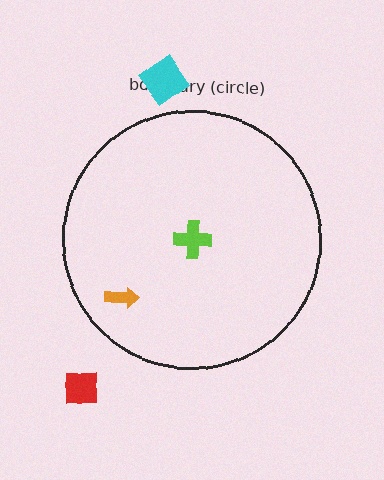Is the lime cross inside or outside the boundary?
Inside.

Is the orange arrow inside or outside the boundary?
Inside.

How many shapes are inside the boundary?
2 inside, 2 outside.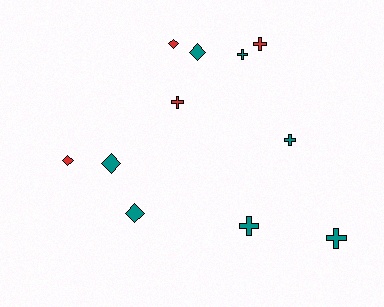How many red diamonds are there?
There are 2 red diamonds.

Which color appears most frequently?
Teal, with 7 objects.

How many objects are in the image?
There are 11 objects.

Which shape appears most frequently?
Cross, with 6 objects.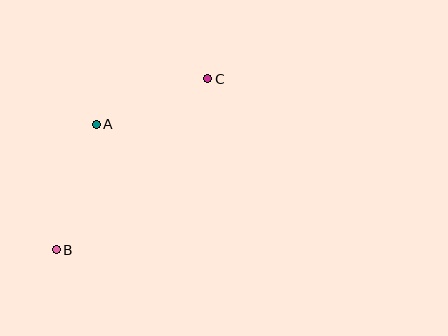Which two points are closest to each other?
Points A and C are closest to each other.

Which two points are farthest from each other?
Points B and C are farthest from each other.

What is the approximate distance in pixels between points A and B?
The distance between A and B is approximately 132 pixels.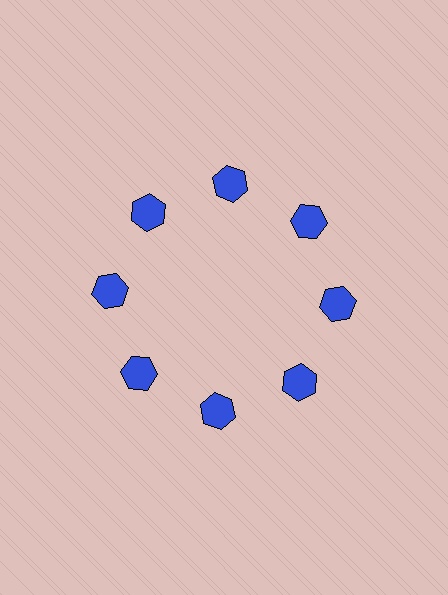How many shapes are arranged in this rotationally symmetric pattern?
There are 8 shapes, arranged in 8 groups of 1.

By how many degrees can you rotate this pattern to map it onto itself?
The pattern maps onto itself every 45 degrees of rotation.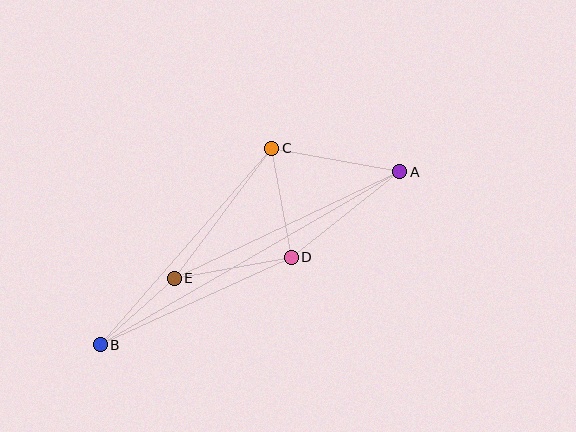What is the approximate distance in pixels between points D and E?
The distance between D and E is approximately 119 pixels.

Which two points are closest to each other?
Points B and E are closest to each other.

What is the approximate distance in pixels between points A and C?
The distance between A and C is approximately 130 pixels.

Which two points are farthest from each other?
Points A and B are farthest from each other.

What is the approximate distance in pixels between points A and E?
The distance between A and E is approximately 249 pixels.